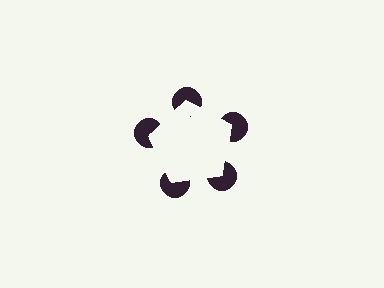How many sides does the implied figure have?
5 sides.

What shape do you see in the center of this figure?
An illusory pentagon — its edges are inferred from the aligned wedge cuts in the pac-man discs, not physically drawn.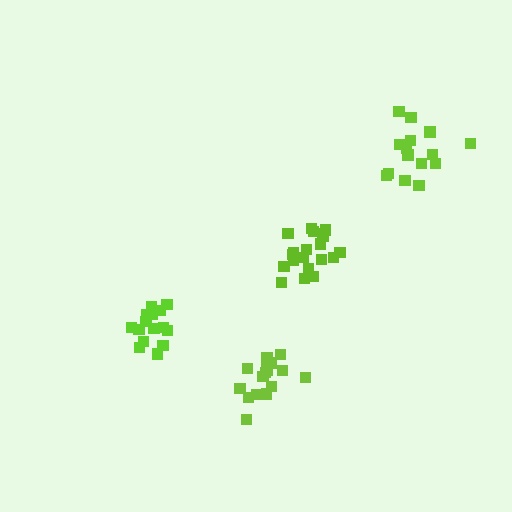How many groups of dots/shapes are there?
There are 4 groups.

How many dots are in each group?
Group 1: 15 dots, Group 2: 15 dots, Group 3: 20 dots, Group 4: 16 dots (66 total).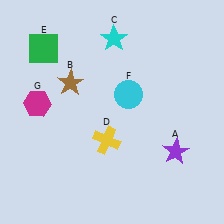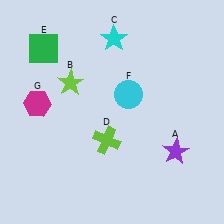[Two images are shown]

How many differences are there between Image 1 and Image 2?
There are 2 differences between the two images.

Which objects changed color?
B changed from brown to lime. D changed from yellow to lime.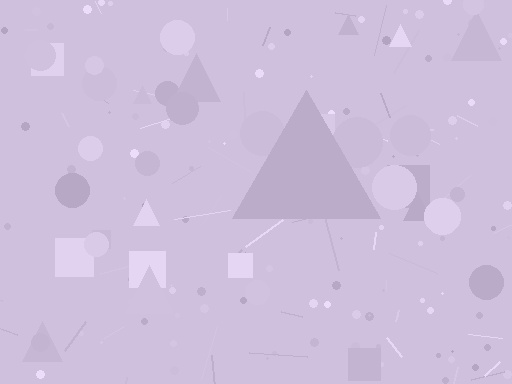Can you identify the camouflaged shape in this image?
The camouflaged shape is a triangle.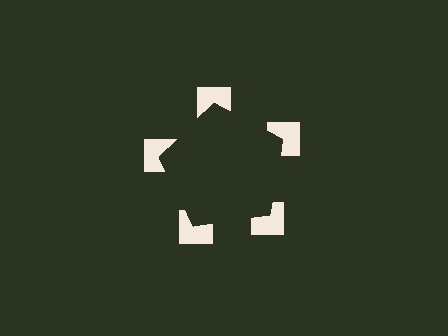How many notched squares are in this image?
There are 5 — one at each vertex of the illusory pentagon.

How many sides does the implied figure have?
5 sides.